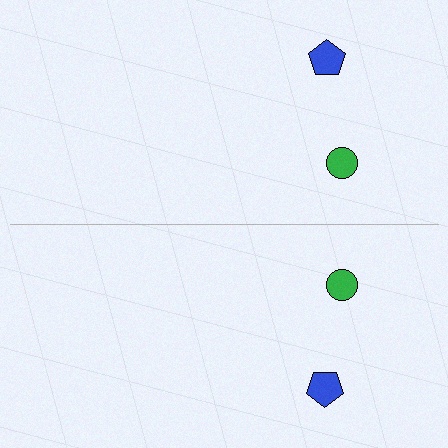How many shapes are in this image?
There are 4 shapes in this image.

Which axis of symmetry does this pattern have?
The pattern has a horizontal axis of symmetry running through the center of the image.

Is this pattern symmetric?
Yes, this pattern has bilateral (reflection) symmetry.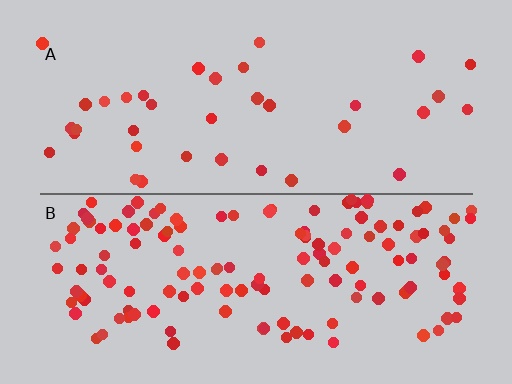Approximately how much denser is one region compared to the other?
Approximately 3.6× — region B over region A.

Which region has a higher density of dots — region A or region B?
B (the bottom).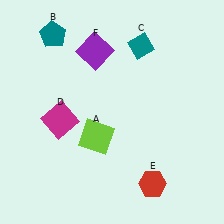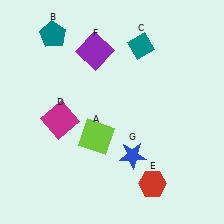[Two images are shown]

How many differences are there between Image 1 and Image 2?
There is 1 difference between the two images.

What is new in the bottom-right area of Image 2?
A blue star (G) was added in the bottom-right area of Image 2.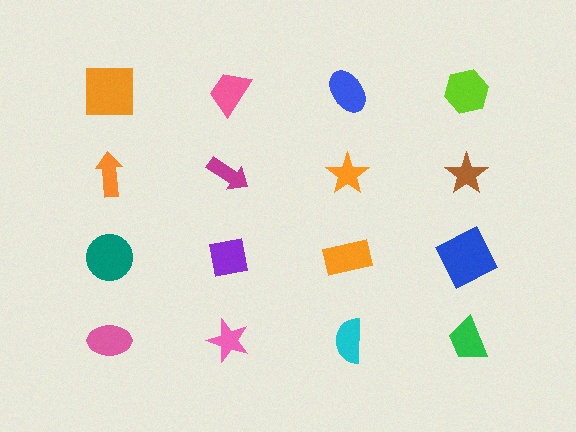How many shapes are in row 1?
4 shapes.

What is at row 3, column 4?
A blue square.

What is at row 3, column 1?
A teal circle.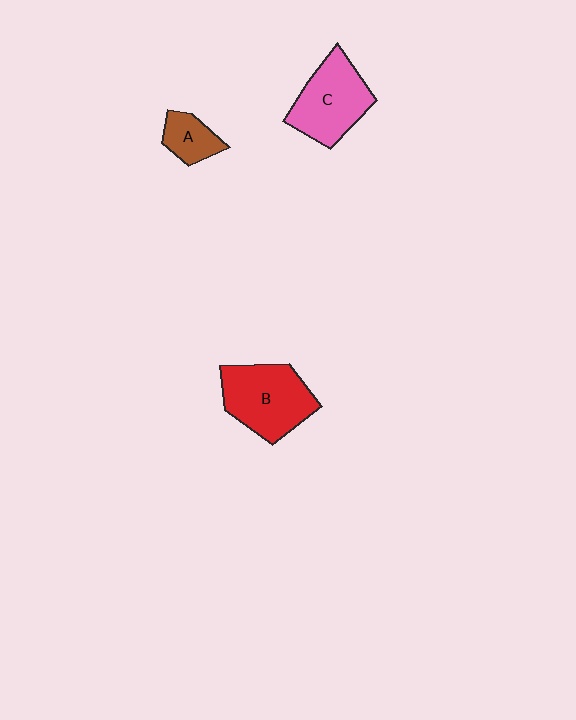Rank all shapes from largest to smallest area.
From largest to smallest: B (red), C (pink), A (brown).